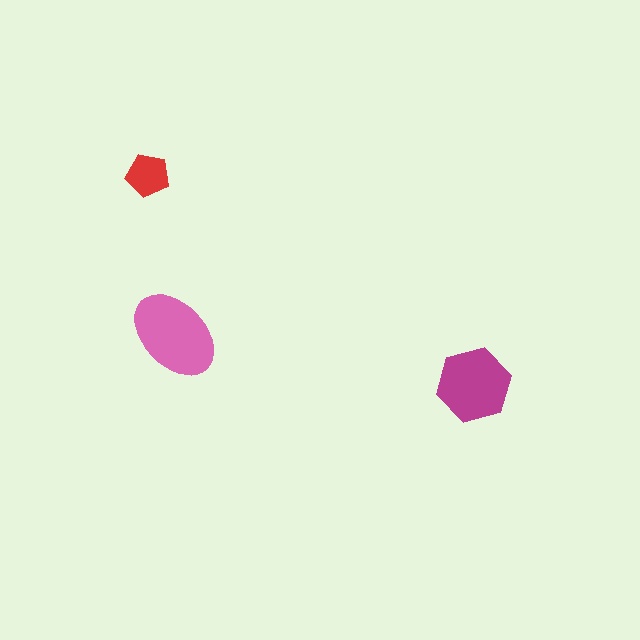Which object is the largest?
The pink ellipse.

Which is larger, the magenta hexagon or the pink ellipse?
The pink ellipse.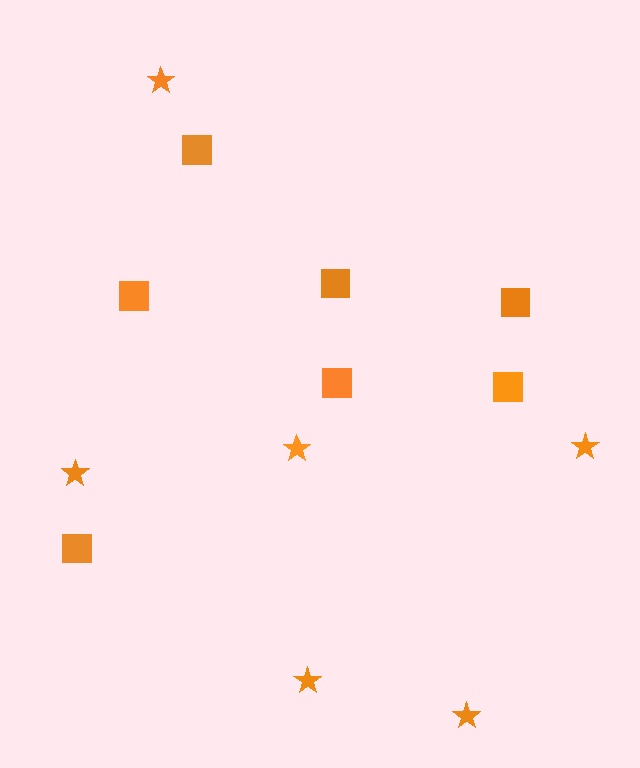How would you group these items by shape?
There are 2 groups: one group of squares (7) and one group of stars (6).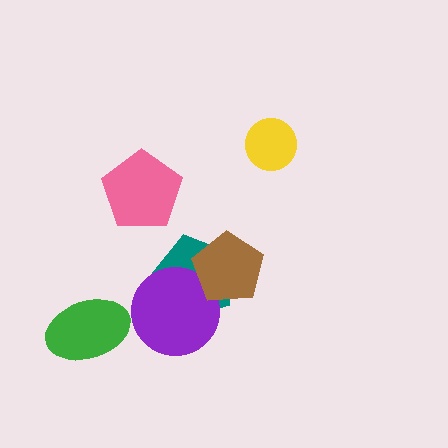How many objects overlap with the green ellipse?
0 objects overlap with the green ellipse.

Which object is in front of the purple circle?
The brown pentagon is in front of the purple circle.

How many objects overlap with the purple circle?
2 objects overlap with the purple circle.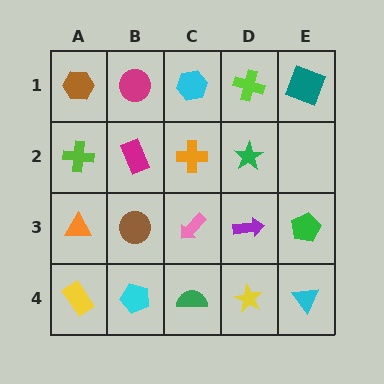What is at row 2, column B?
A magenta rectangle.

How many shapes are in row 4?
5 shapes.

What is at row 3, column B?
A brown circle.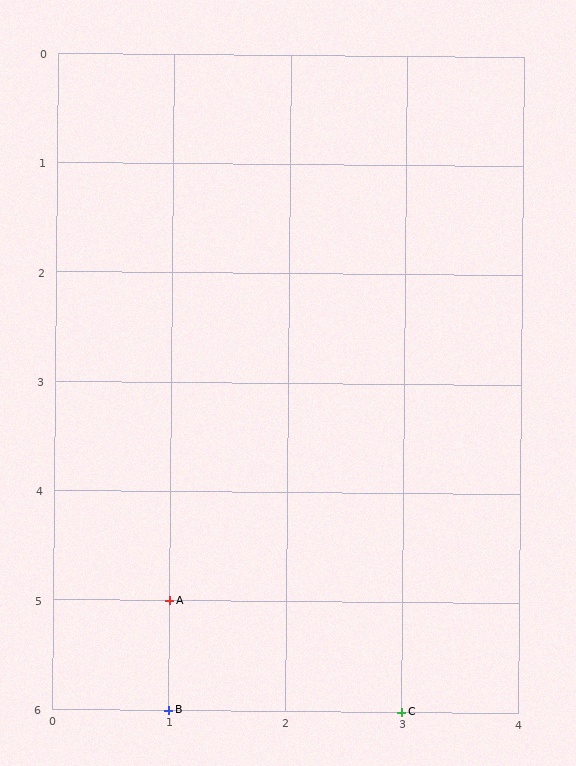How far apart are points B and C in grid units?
Points B and C are 2 columns apart.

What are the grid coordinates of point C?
Point C is at grid coordinates (3, 6).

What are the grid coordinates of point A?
Point A is at grid coordinates (1, 5).